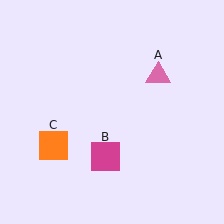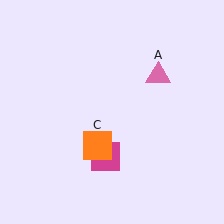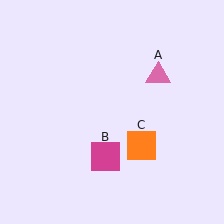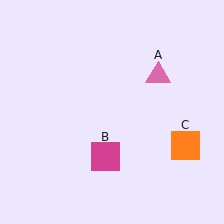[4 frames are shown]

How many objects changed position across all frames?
1 object changed position: orange square (object C).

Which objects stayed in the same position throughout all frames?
Pink triangle (object A) and magenta square (object B) remained stationary.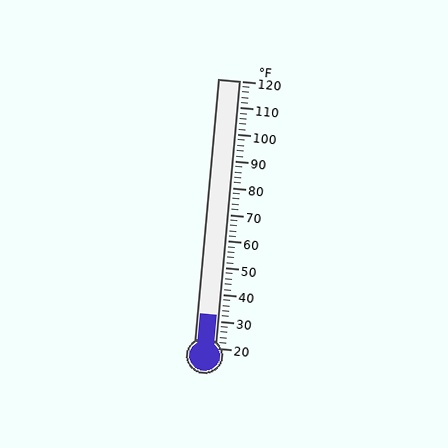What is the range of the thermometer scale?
The thermometer scale ranges from 20°F to 120°F.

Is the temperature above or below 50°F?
The temperature is below 50°F.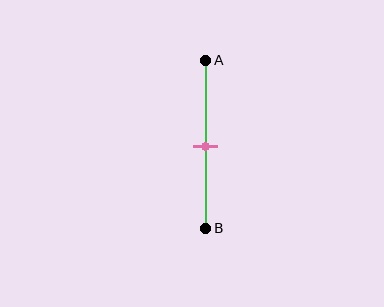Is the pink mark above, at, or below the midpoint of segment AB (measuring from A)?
The pink mark is approximately at the midpoint of segment AB.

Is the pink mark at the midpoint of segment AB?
Yes, the mark is approximately at the midpoint.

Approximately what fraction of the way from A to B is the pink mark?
The pink mark is approximately 50% of the way from A to B.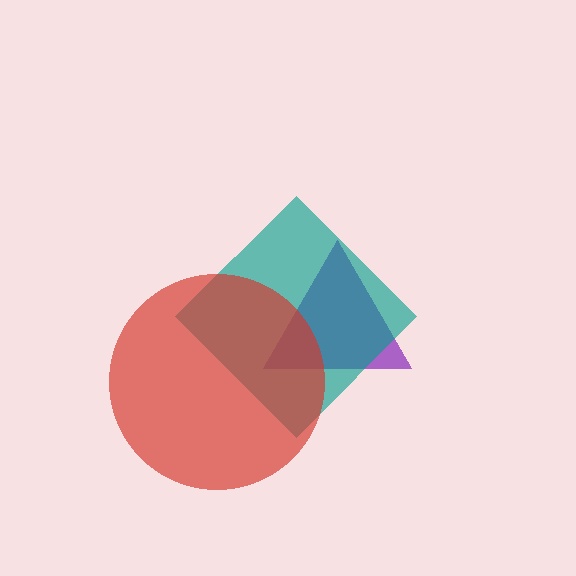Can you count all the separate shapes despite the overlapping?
Yes, there are 3 separate shapes.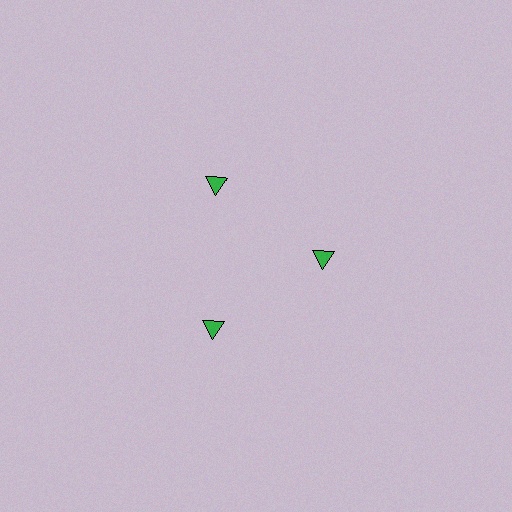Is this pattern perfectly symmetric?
No. The 3 green triangles are arranged in a ring, but one element near the 3 o'clock position is pulled inward toward the center, breaking the 3-fold rotational symmetry.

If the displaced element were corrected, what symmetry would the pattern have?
It would have 3-fold rotational symmetry — the pattern would map onto itself every 120 degrees.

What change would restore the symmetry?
The symmetry would be restored by moving it outward, back onto the ring so that all 3 triangles sit at equal angles and equal distance from the center.